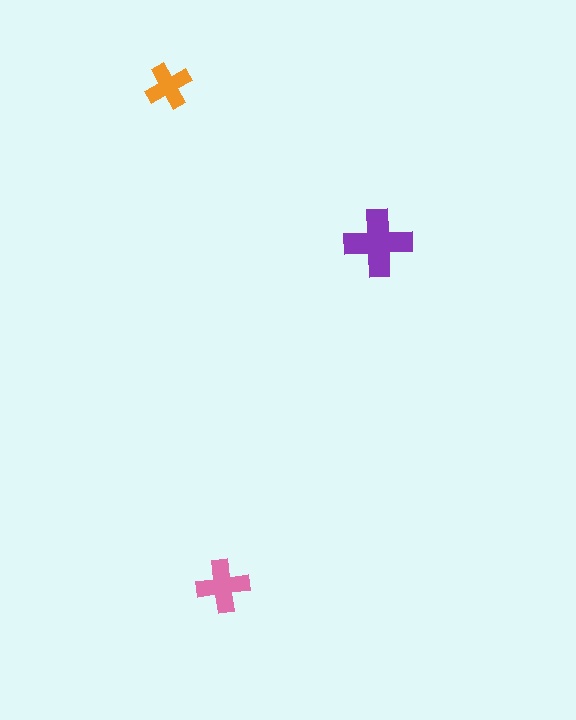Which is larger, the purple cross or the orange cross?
The purple one.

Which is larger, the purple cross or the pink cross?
The purple one.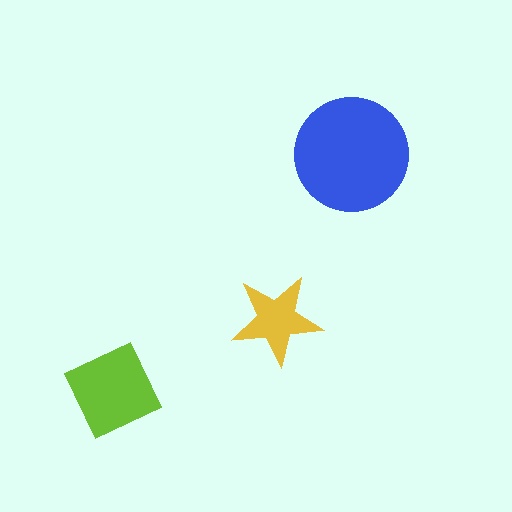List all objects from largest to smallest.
The blue circle, the lime square, the yellow star.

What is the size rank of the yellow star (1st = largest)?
3rd.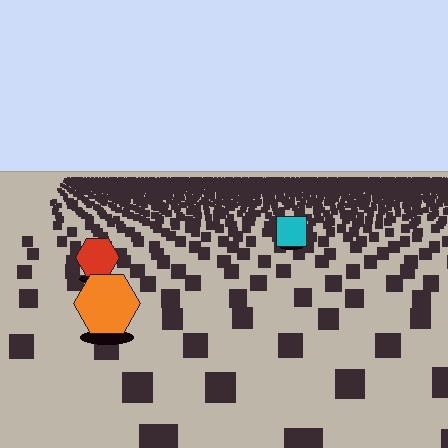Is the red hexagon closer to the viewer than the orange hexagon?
No. The orange hexagon is closer — you can tell from the texture gradient: the ground texture is coarser near it.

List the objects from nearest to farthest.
From nearest to farthest: the orange hexagon, the red hexagon, the cyan square.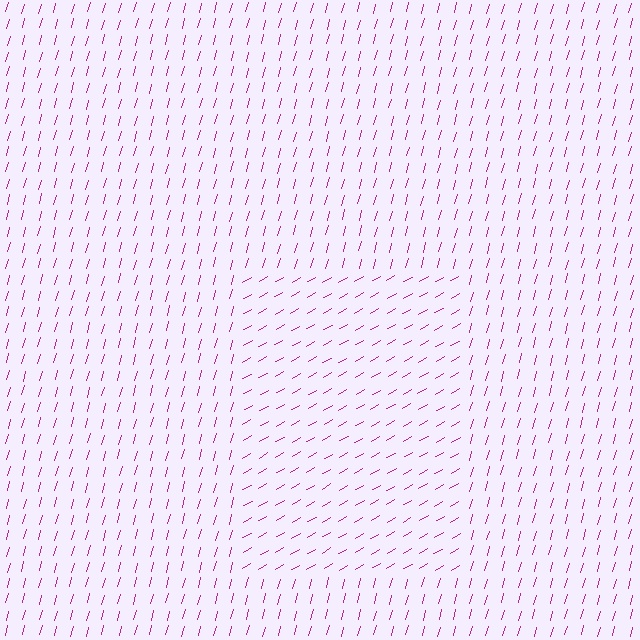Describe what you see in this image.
The image is filled with small magenta line segments. A rectangle region in the image has lines oriented differently from the surrounding lines, creating a visible texture boundary.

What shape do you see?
I see a rectangle.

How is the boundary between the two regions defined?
The boundary is defined purely by a change in line orientation (approximately 45 degrees difference). All lines are the same color and thickness.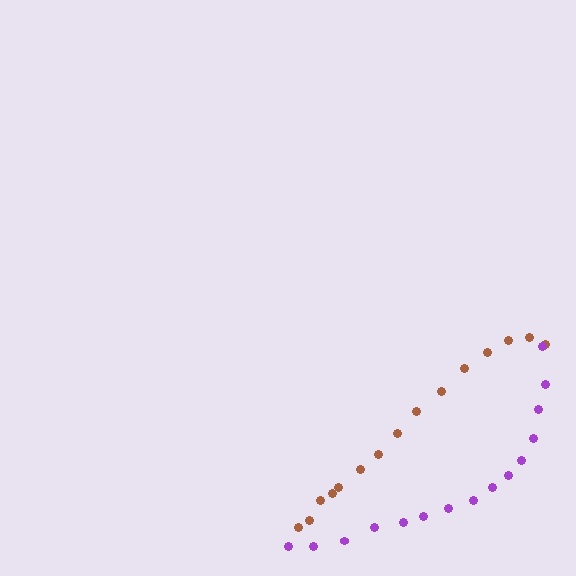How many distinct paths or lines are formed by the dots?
There are 2 distinct paths.